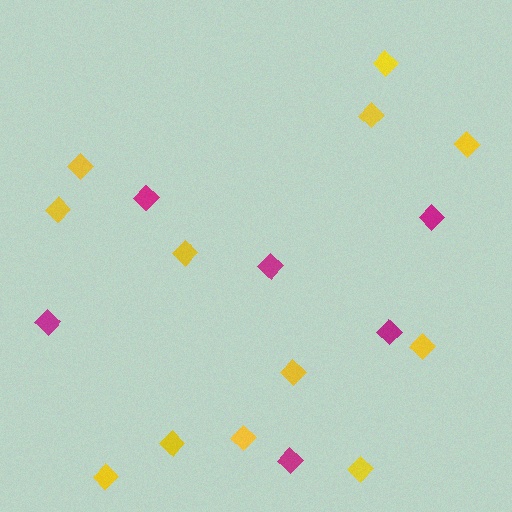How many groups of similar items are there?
There are 2 groups: one group of yellow diamonds (12) and one group of magenta diamonds (6).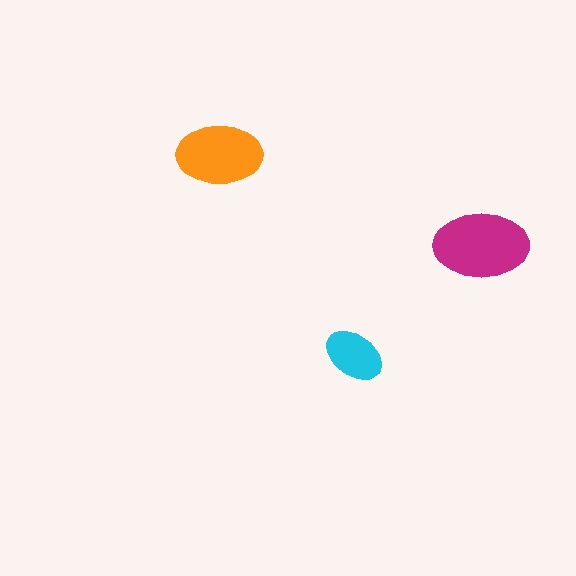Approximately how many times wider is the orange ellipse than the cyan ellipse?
About 1.5 times wider.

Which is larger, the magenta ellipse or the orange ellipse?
The magenta one.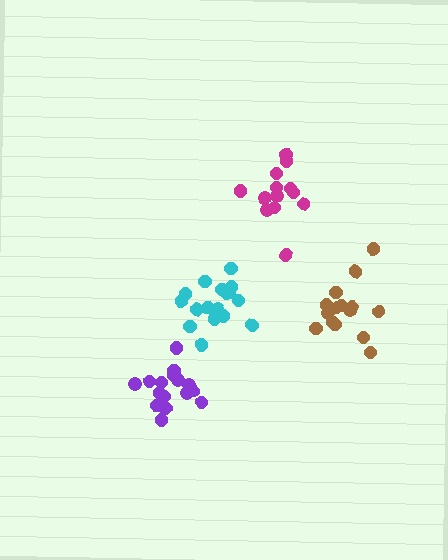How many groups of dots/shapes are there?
There are 4 groups.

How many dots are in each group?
Group 1: 18 dots, Group 2: 15 dots, Group 3: 13 dots, Group 4: 16 dots (62 total).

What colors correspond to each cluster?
The clusters are colored: cyan, brown, magenta, purple.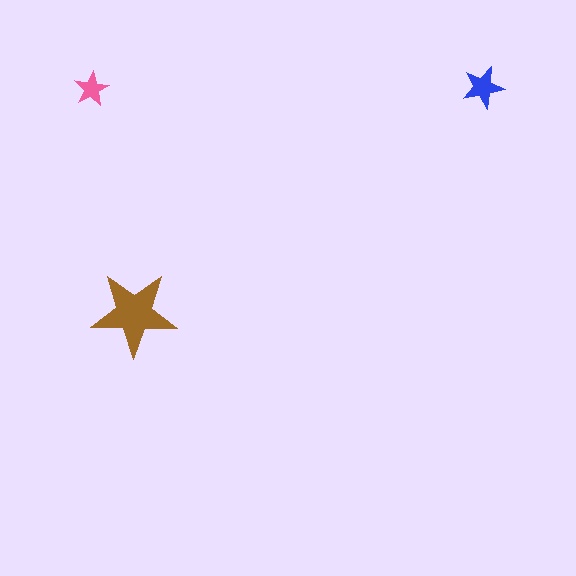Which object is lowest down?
The brown star is bottommost.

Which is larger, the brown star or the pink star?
The brown one.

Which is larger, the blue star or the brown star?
The brown one.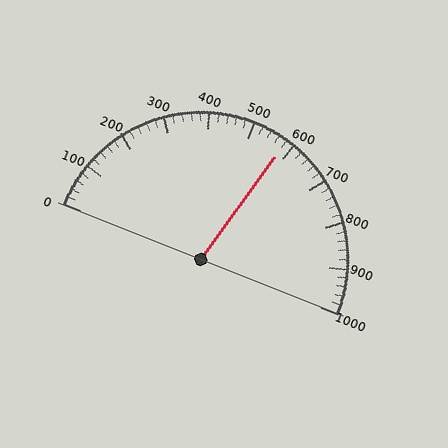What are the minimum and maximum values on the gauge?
The gauge ranges from 0 to 1000.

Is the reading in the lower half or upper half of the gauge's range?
The reading is in the upper half of the range (0 to 1000).